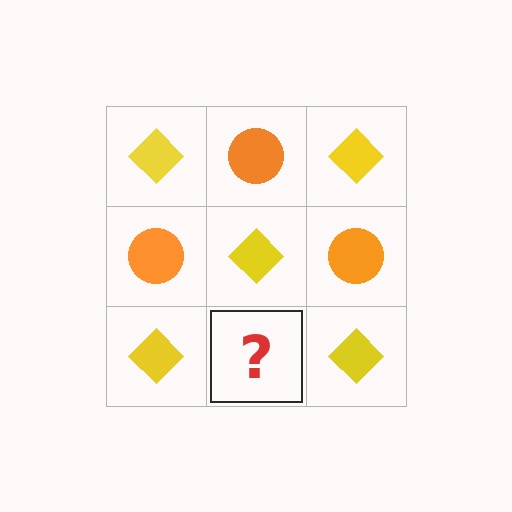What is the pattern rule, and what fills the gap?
The rule is that it alternates yellow diamond and orange circle in a checkerboard pattern. The gap should be filled with an orange circle.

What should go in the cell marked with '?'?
The missing cell should contain an orange circle.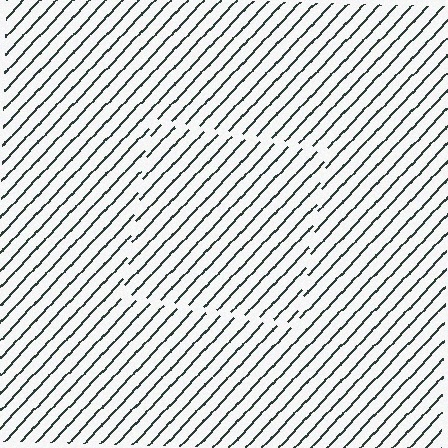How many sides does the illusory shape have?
4 sides — the line-ends trace a square.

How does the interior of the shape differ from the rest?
The interior of the shape contains the same grating, shifted by half a period — the contour is defined by the phase discontinuity where line-ends from the inner and outer gratings abut.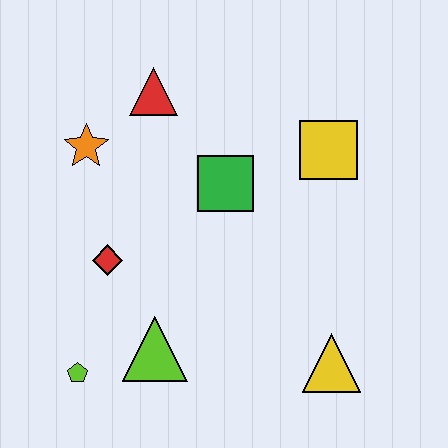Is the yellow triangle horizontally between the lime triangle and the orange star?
No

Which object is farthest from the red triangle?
The yellow triangle is farthest from the red triangle.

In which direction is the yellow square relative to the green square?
The yellow square is to the right of the green square.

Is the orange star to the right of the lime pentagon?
Yes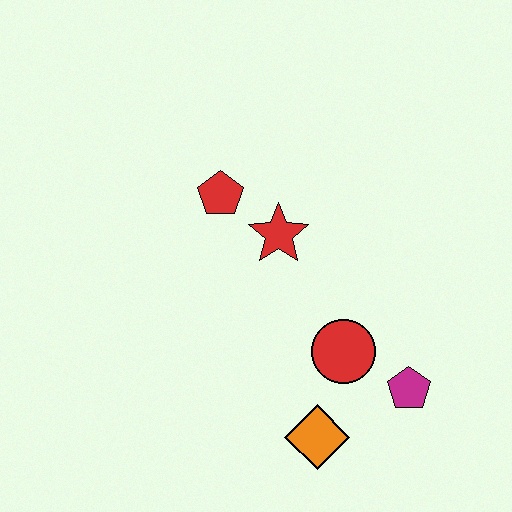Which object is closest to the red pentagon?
The red star is closest to the red pentagon.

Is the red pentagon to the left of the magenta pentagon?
Yes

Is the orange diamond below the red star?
Yes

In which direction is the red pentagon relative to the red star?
The red pentagon is to the left of the red star.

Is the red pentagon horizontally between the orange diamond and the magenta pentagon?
No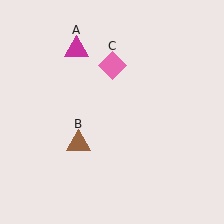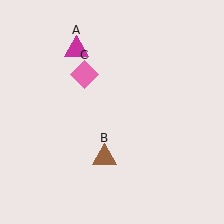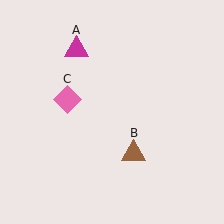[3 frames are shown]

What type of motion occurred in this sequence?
The brown triangle (object B), pink diamond (object C) rotated counterclockwise around the center of the scene.